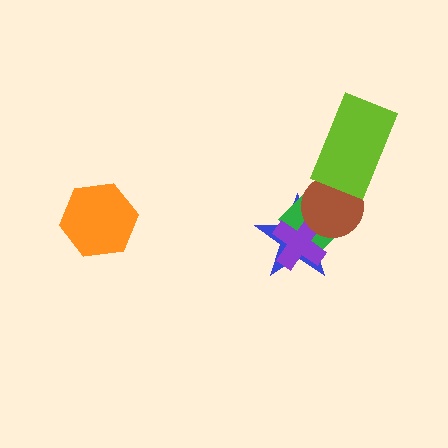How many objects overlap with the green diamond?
3 objects overlap with the green diamond.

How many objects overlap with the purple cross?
3 objects overlap with the purple cross.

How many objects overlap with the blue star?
3 objects overlap with the blue star.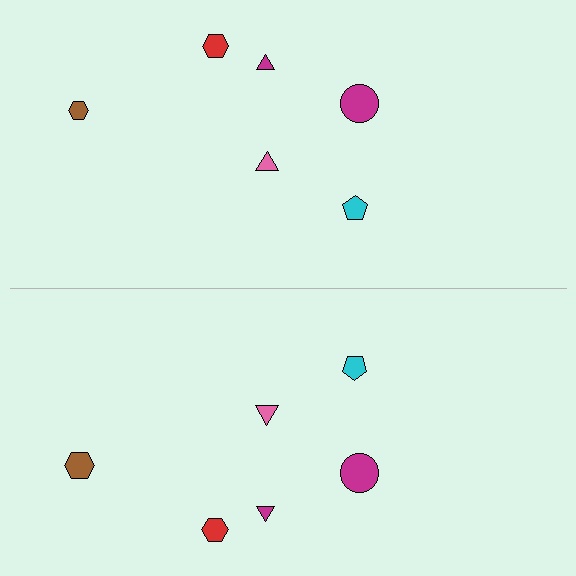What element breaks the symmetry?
The brown hexagon on the bottom side has a different size than its mirror counterpart.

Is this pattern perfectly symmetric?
No, the pattern is not perfectly symmetric. The brown hexagon on the bottom side has a different size than its mirror counterpart.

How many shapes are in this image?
There are 12 shapes in this image.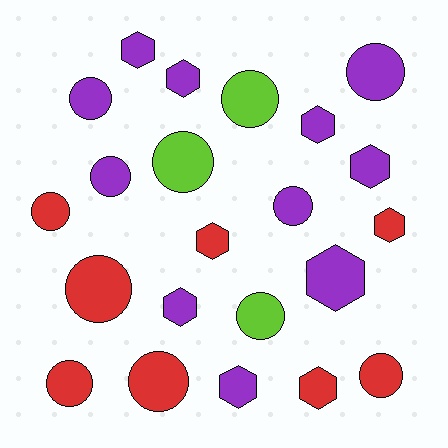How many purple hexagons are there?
There are 7 purple hexagons.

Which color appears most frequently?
Purple, with 11 objects.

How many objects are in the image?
There are 22 objects.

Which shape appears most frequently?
Circle, with 12 objects.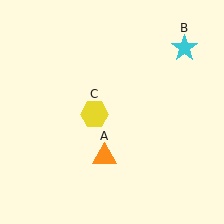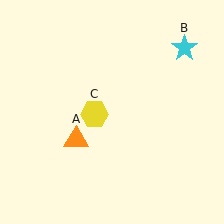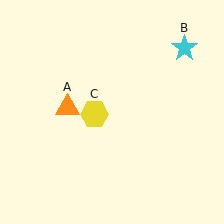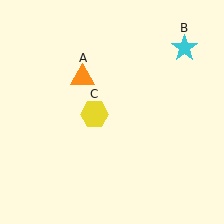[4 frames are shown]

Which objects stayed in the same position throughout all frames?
Cyan star (object B) and yellow hexagon (object C) remained stationary.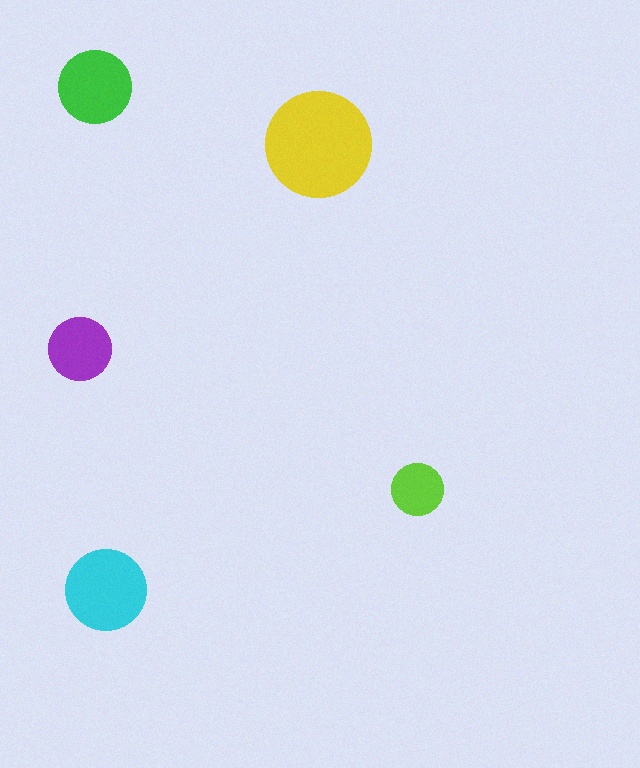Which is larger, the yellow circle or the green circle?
The yellow one.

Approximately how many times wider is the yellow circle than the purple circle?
About 1.5 times wider.